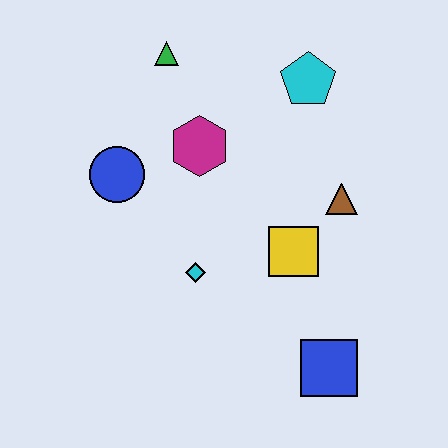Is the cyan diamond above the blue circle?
No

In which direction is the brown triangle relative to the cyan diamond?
The brown triangle is to the right of the cyan diamond.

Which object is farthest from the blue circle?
The blue square is farthest from the blue circle.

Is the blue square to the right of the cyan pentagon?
Yes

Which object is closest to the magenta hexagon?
The blue circle is closest to the magenta hexagon.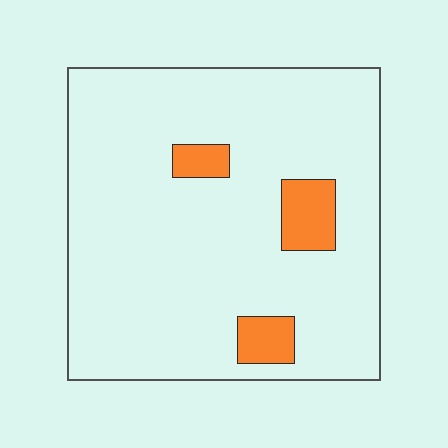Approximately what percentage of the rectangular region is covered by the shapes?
Approximately 10%.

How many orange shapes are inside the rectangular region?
3.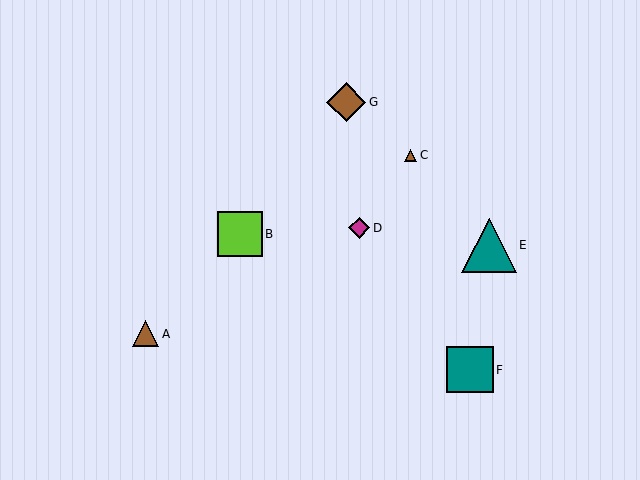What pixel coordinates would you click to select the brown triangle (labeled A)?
Click at (146, 334) to select the brown triangle A.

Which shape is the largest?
The teal triangle (labeled E) is the largest.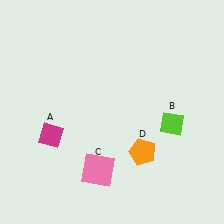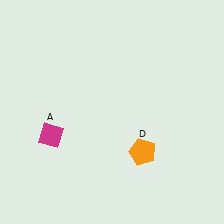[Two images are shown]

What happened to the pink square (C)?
The pink square (C) was removed in Image 2. It was in the bottom-left area of Image 1.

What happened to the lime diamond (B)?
The lime diamond (B) was removed in Image 2. It was in the bottom-right area of Image 1.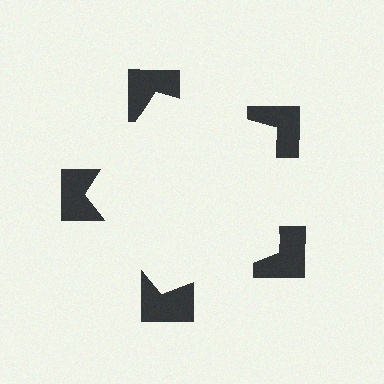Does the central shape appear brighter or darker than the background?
It typically appears slightly brighter than the background, even though no actual brightness change is drawn.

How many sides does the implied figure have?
5 sides.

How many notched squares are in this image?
There are 5 — one at each vertex of the illusory pentagon.